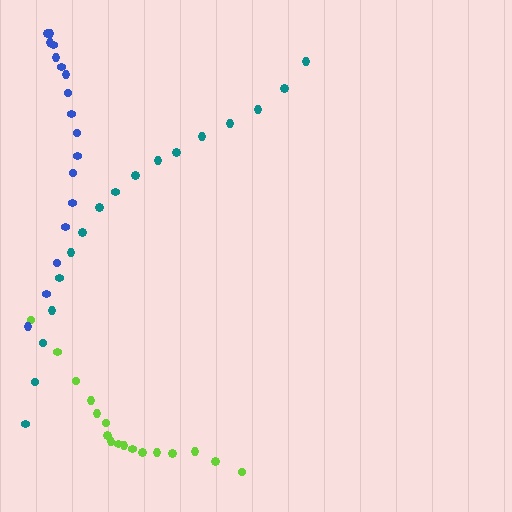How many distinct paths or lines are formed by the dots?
There are 3 distinct paths.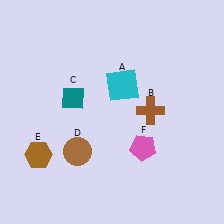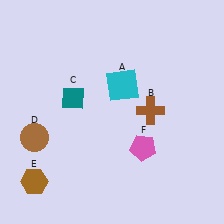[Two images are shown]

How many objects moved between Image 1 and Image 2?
2 objects moved between the two images.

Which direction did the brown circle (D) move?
The brown circle (D) moved left.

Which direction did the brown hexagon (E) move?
The brown hexagon (E) moved down.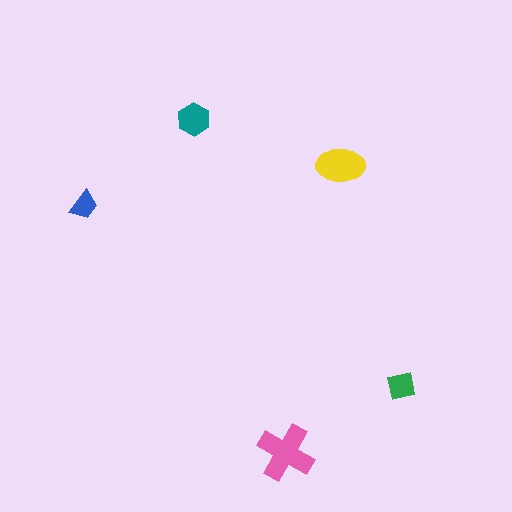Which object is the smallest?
The blue trapezoid.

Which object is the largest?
The pink cross.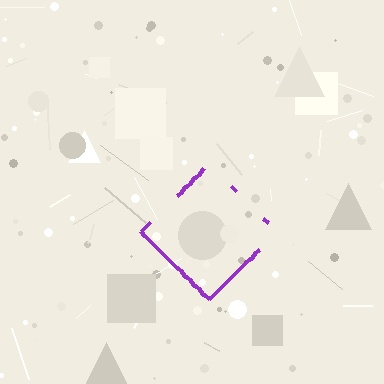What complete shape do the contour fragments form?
The contour fragments form a diamond.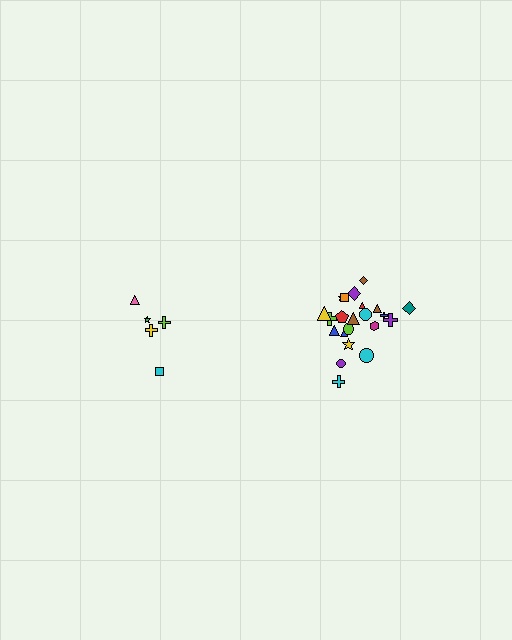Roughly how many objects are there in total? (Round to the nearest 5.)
Roughly 25 objects in total.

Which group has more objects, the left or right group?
The right group.